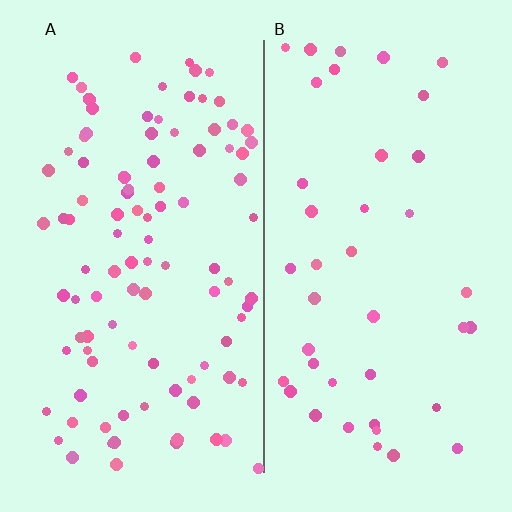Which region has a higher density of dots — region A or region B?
A (the left).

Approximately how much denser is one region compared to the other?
Approximately 2.5× — region A over region B.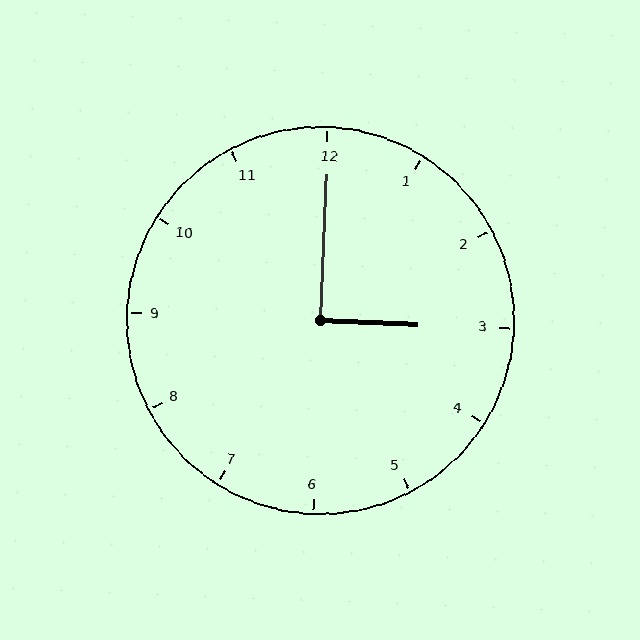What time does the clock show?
3:00.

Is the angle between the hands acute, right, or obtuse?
It is right.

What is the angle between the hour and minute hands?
Approximately 90 degrees.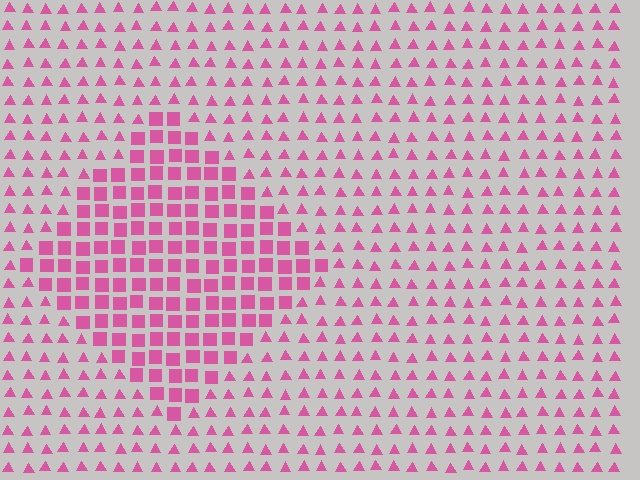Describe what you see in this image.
The image is filled with small pink elements arranged in a uniform grid. A diamond-shaped region contains squares, while the surrounding area contains triangles. The boundary is defined purely by the change in element shape.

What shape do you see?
I see a diamond.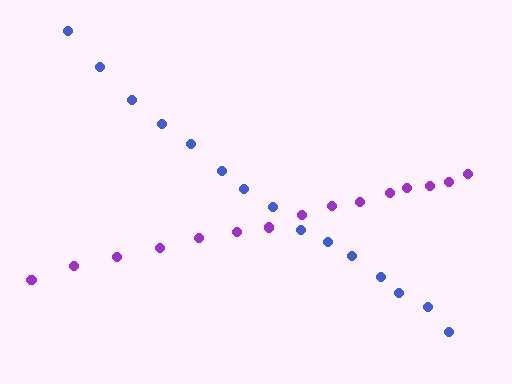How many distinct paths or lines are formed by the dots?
There are 2 distinct paths.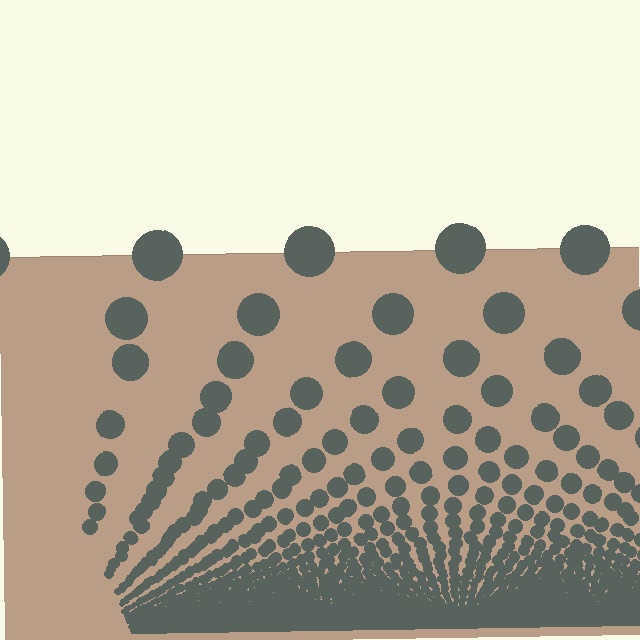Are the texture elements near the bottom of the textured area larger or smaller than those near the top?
Smaller. The gradient is inverted — elements near the bottom are smaller and denser.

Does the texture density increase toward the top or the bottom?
Density increases toward the bottom.